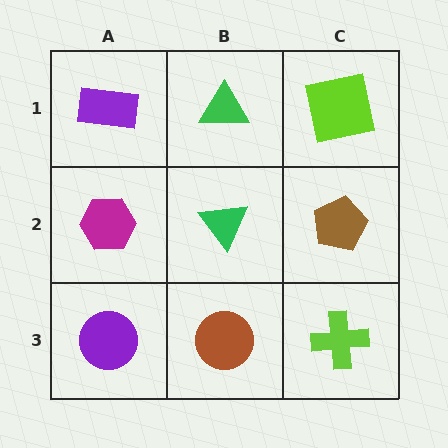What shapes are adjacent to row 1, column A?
A magenta hexagon (row 2, column A), a green triangle (row 1, column B).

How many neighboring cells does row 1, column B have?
3.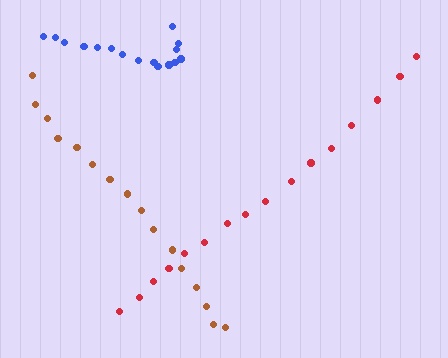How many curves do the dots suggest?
There are 3 distinct paths.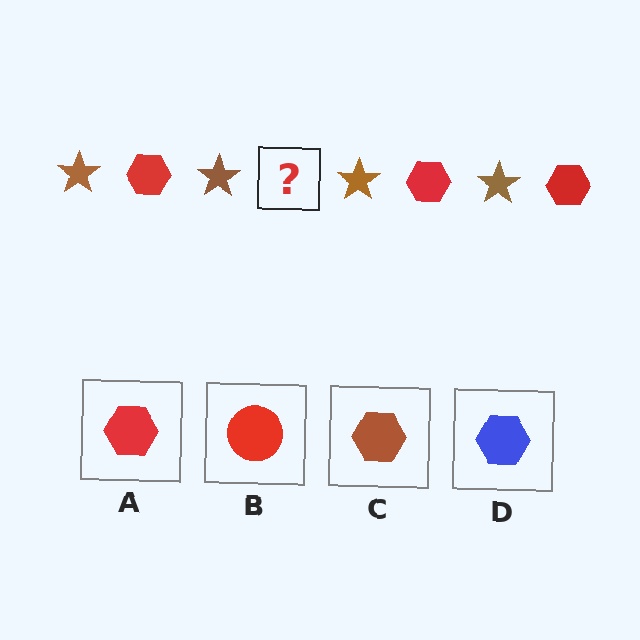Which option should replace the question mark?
Option A.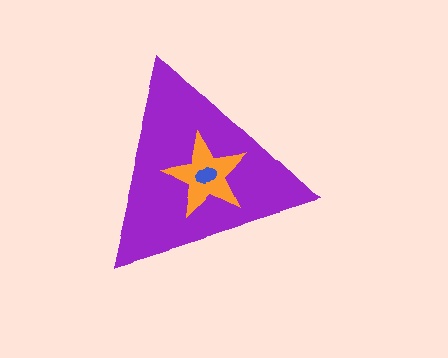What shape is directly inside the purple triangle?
The orange star.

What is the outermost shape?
The purple triangle.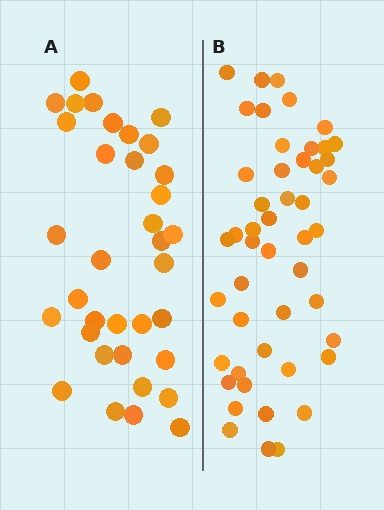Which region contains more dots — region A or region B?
Region B (the right region) has more dots.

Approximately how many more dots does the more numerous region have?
Region B has approximately 15 more dots than region A.